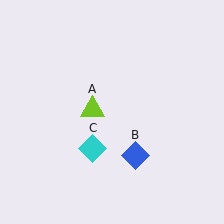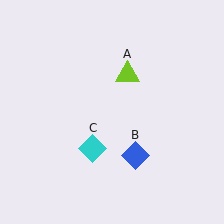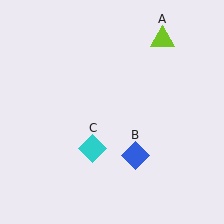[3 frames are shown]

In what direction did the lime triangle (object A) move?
The lime triangle (object A) moved up and to the right.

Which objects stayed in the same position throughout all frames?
Blue diamond (object B) and cyan diamond (object C) remained stationary.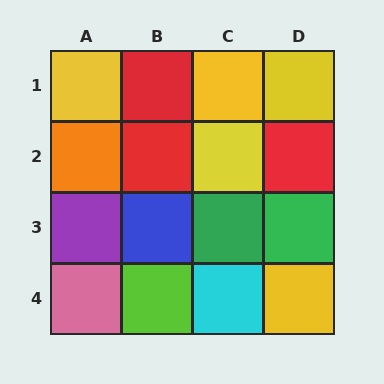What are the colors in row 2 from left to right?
Orange, red, yellow, red.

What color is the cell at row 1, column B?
Red.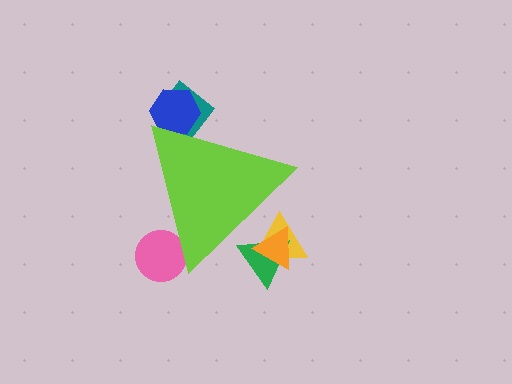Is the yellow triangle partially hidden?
Yes, the yellow triangle is partially hidden behind the lime triangle.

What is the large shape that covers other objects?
A lime triangle.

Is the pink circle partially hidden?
Yes, the pink circle is partially hidden behind the lime triangle.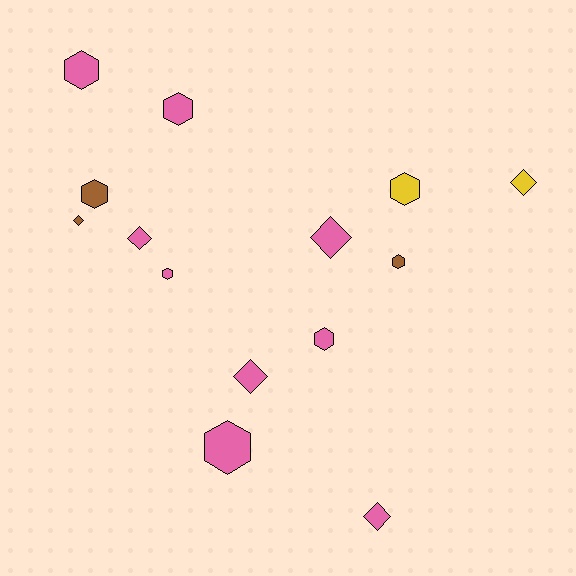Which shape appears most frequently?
Hexagon, with 8 objects.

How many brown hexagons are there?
There are 2 brown hexagons.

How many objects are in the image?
There are 14 objects.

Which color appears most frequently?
Pink, with 9 objects.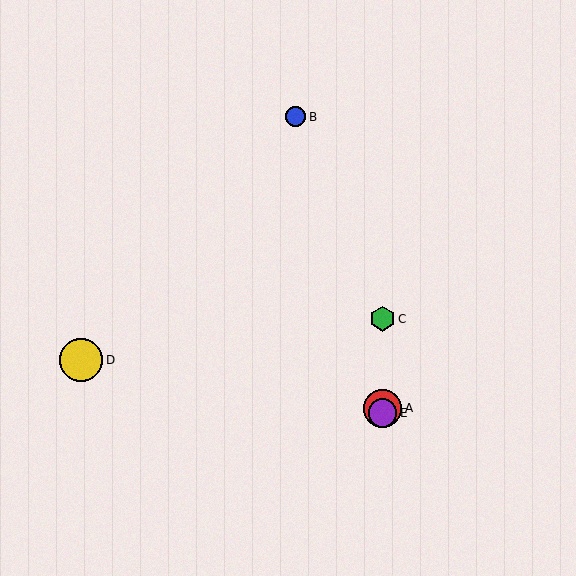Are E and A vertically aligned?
Yes, both are at x≈382.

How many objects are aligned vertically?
3 objects (A, C, E) are aligned vertically.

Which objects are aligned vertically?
Objects A, C, E are aligned vertically.